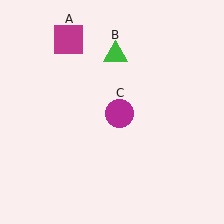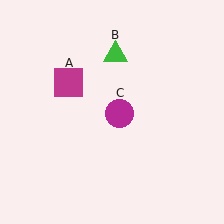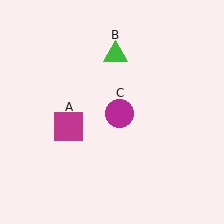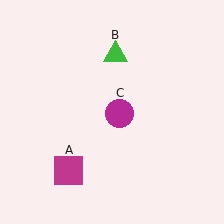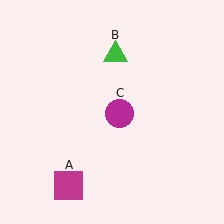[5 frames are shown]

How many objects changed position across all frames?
1 object changed position: magenta square (object A).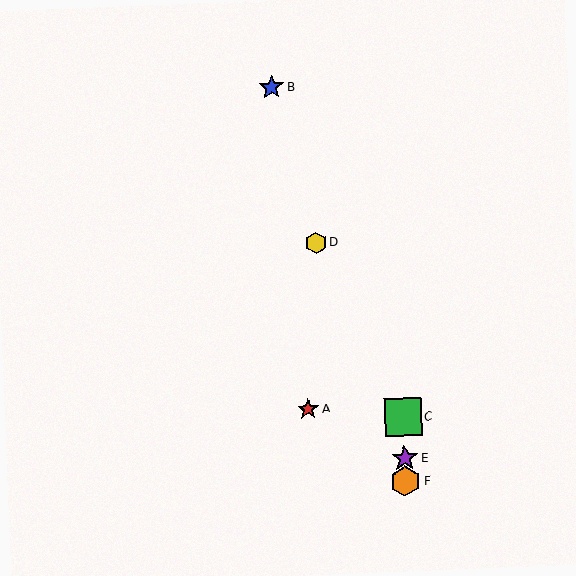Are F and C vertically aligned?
Yes, both are at x≈405.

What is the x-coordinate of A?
Object A is at x≈308.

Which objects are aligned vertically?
Objects C, E, F are aligned vertically.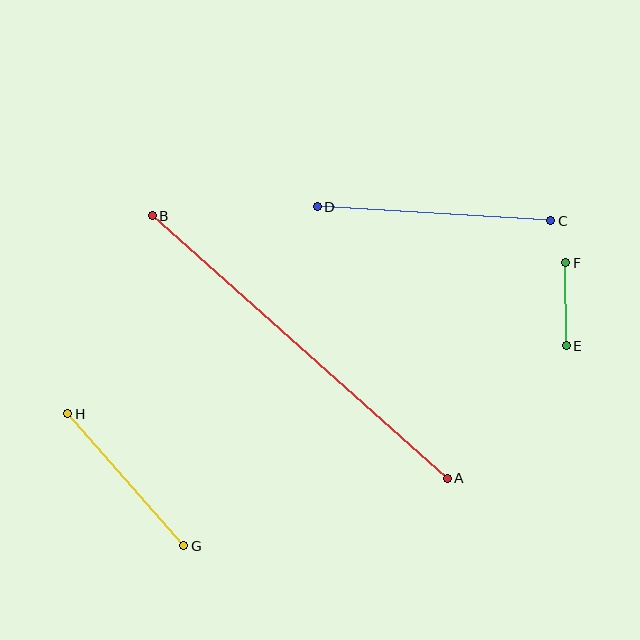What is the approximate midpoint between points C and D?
The midpoint is at approximately (434, 214) pixels.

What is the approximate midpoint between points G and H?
The midpoint is at approximately (126, 480) pixels.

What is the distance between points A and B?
The distance is approximately 395 pixels.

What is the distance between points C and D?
The distance is approximately 234 pixels.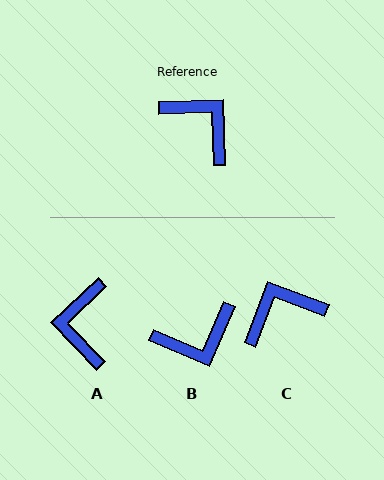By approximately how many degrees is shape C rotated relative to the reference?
Approximately 67 degrees counter-clockwise.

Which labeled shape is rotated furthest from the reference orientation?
A, about 132 degrees away.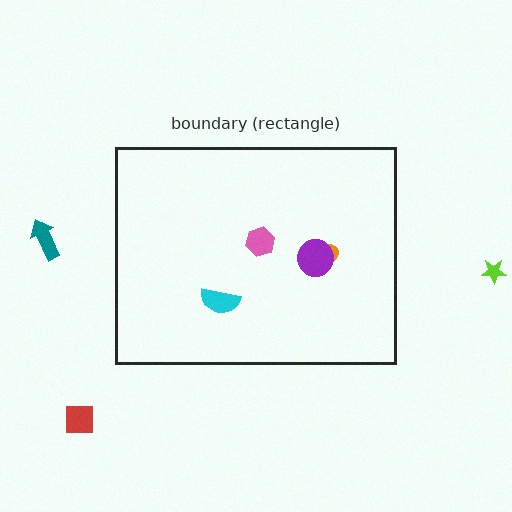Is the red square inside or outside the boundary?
Outside.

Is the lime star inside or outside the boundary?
Outside.